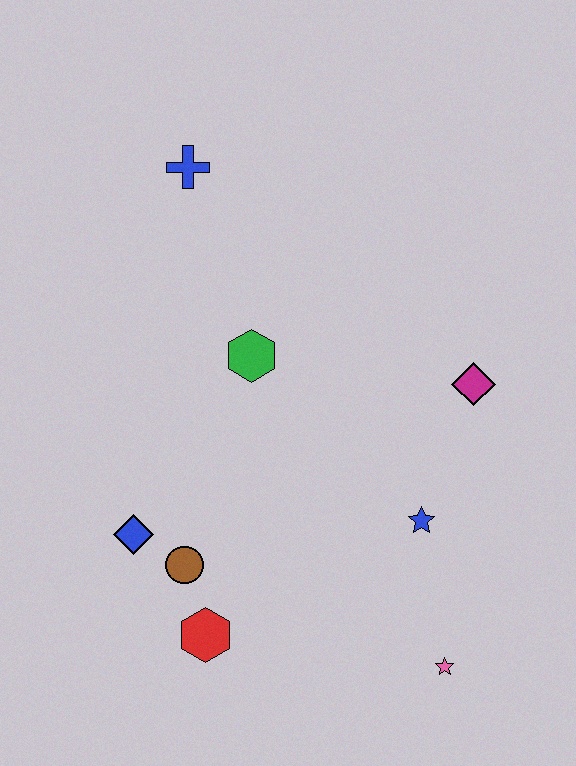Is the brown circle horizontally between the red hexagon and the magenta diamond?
No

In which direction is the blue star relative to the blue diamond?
The blue star is to the right of the blue diamond.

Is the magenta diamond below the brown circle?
No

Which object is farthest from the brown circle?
The blue cross is farthest from the brown circle.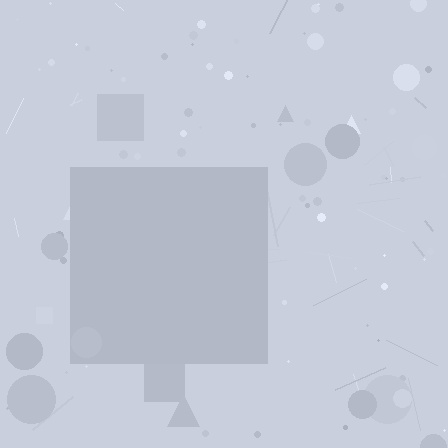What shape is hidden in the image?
A square is hidden in the image.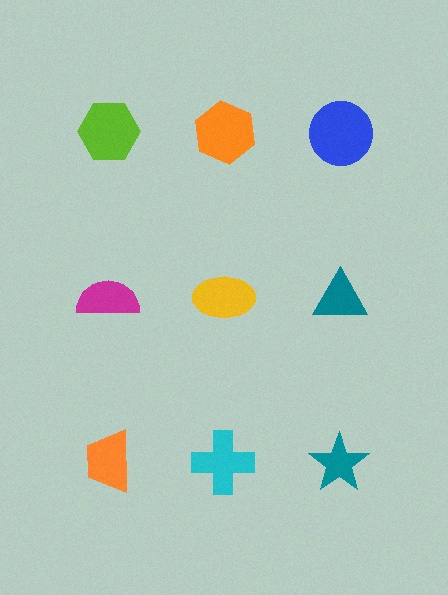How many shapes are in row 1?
3 shapes.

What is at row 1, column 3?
A blue circle.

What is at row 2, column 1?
A magenta semicircle.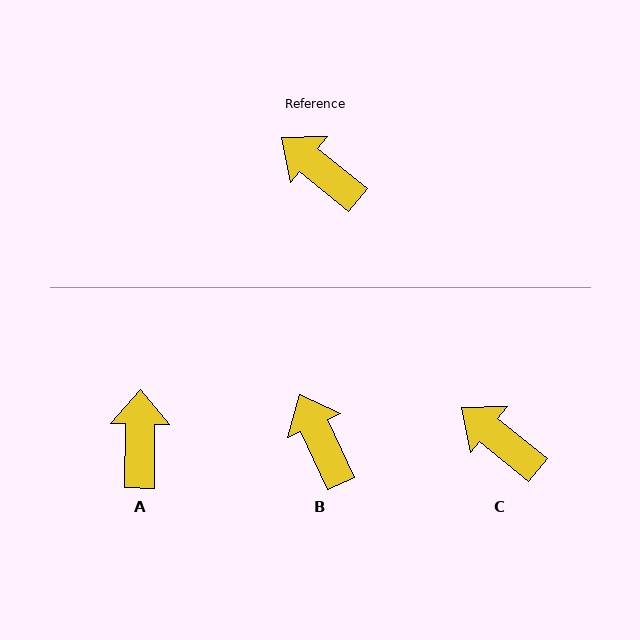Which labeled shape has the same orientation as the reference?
C.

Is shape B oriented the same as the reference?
No, it is off by about 26 degrees.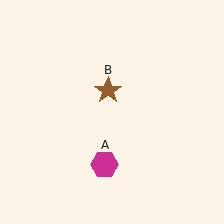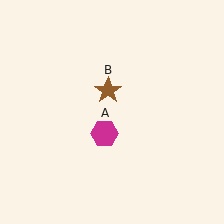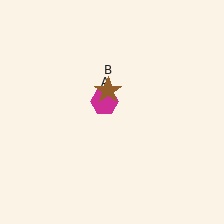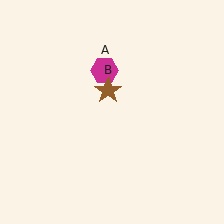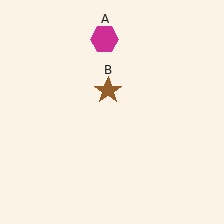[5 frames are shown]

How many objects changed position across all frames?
1 object changed position: magenta hexagon (object A).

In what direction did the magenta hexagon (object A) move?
The magenta hexagon (object A) moved up.